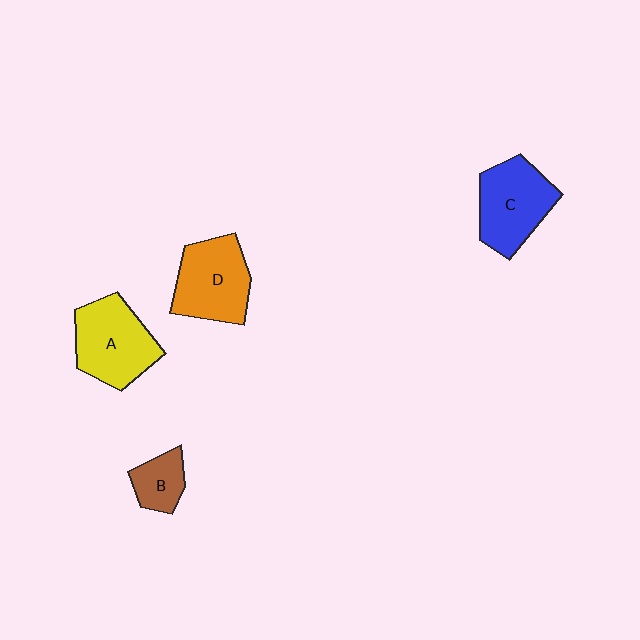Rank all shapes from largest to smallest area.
From largest to smallest: A (yellow), C (blue), D (orange), B (brown).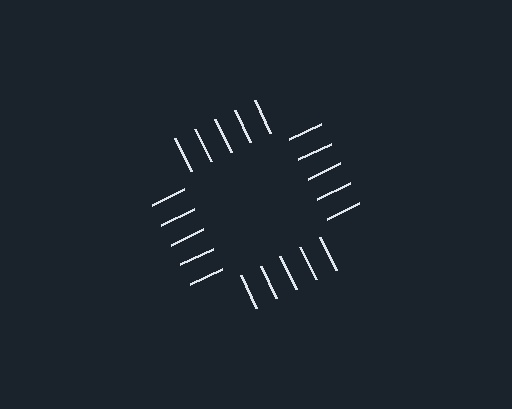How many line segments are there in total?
20 — 5 along each of the 4 edges.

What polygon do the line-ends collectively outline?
An illusory square — the line segments terminate on its edges but no continuous stroke is drawn.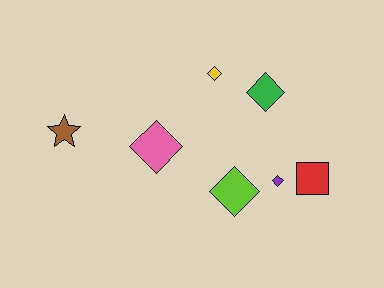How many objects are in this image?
There are 7 objects.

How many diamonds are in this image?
There are 5 diamonds.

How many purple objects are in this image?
There is 1 purple object.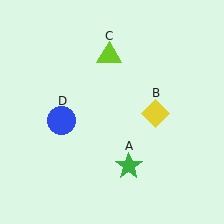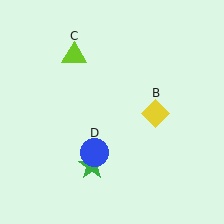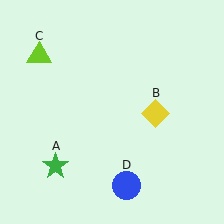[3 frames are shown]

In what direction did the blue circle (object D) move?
The blue circle (object D) moved down and to the right.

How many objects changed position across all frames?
3 objects changed position: green star (object A), lime triangle (object C), blue circle (object D).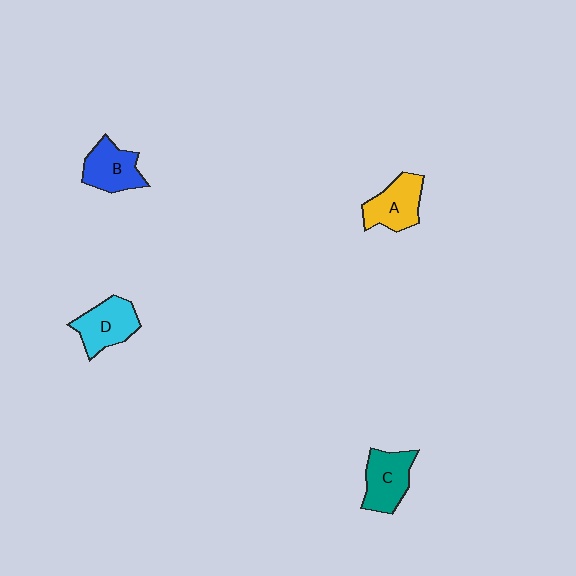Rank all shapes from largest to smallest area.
From largest to smallest: D (cyan), C (teal), A (yellow), B (blue).